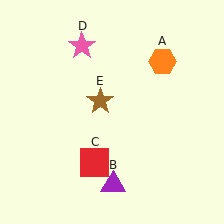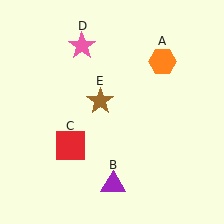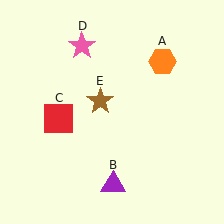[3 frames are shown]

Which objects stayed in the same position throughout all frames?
Orange hexagon (object A) and purple triangle (object B) and pink star (object D) and brown star (object E) remained stationary.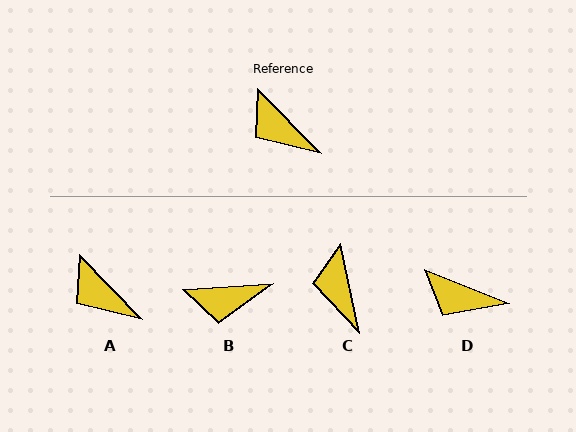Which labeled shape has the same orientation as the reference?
A.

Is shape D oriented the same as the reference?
No, it is off by about 25 degrees.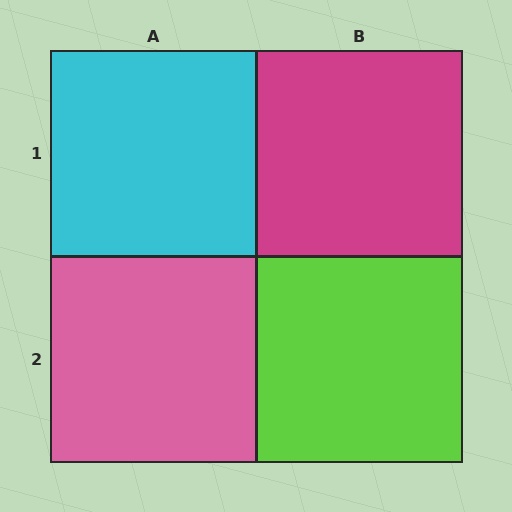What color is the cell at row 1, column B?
Magenta.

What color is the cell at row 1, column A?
Cyan.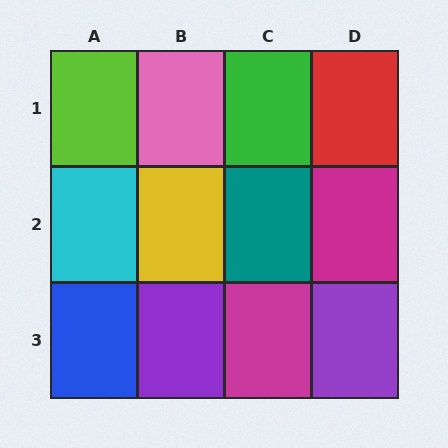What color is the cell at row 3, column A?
Blue.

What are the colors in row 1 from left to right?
Lime, pink, green, red.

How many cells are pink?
1 cell is pink.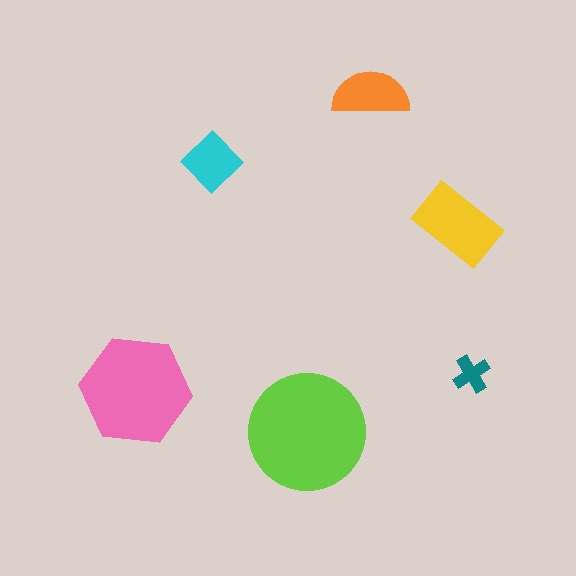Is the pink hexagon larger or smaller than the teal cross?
Larger.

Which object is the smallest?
The teal cross.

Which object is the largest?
The lime circle.